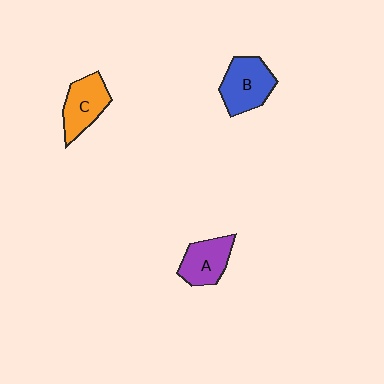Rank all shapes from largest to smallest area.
From largest to smallest: B (blue), C (orange), A (purple).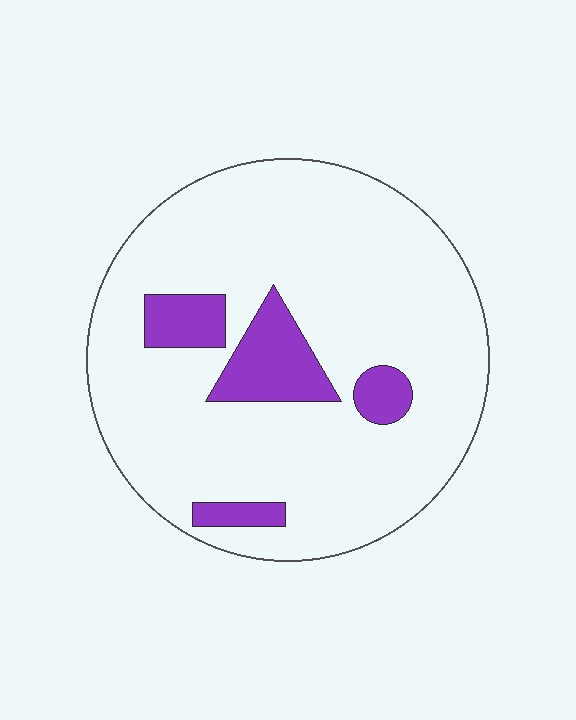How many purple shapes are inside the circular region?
4.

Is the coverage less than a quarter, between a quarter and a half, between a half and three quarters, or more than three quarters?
Less than a quarter.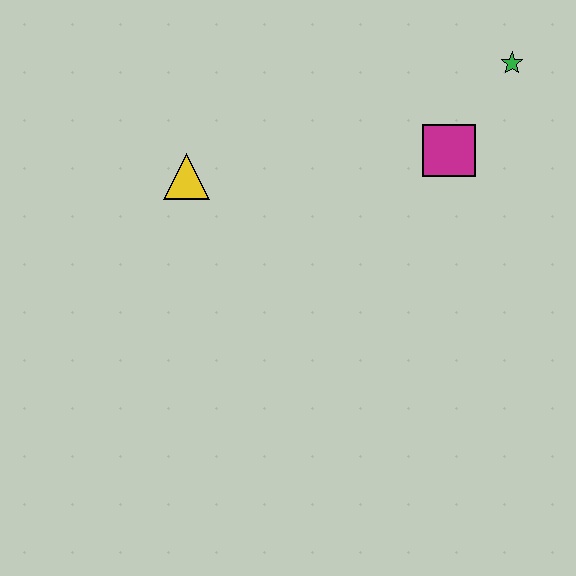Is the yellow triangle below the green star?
Yes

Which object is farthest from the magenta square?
The yellow triangle is farthest from the magenta square.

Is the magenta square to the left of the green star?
Yes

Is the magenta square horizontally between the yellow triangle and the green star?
Yes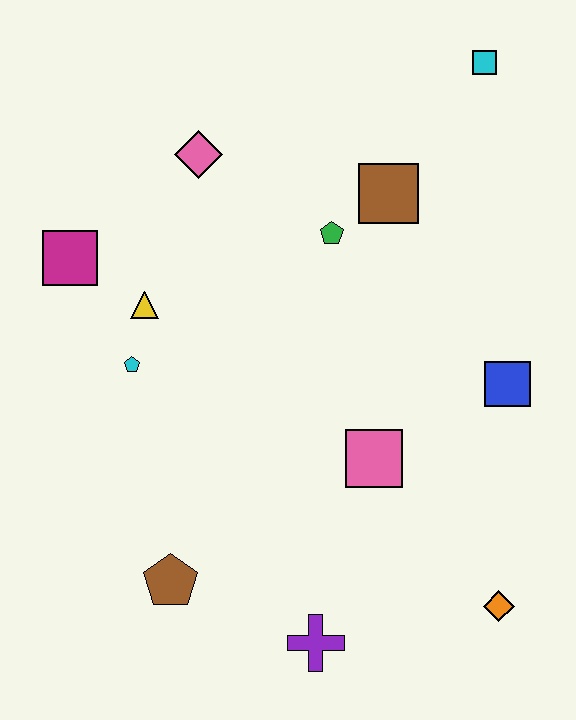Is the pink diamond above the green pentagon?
Yes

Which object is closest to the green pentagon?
The brown square is closest to the green pentagon.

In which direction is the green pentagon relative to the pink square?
The green pentagon is above the pink square.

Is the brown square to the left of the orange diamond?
Yes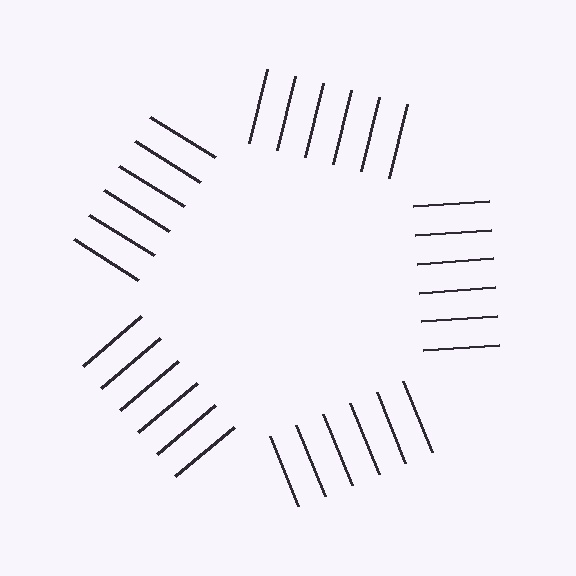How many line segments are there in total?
30 — 6 along each of the 5 edges.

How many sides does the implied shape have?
5 sides — the line-ends trace a pentagon.